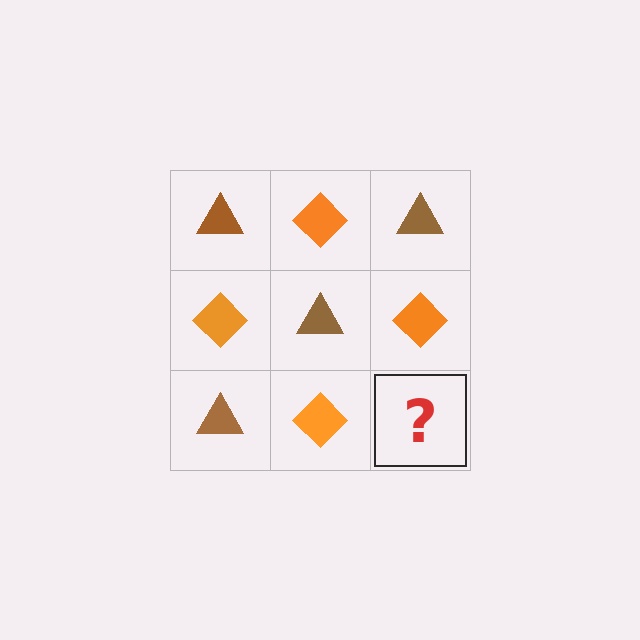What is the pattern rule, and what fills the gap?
The rule is that it alternates brown triangle and orange diamond in a checkerboard pattern. The gap should be filled with a brown triangle.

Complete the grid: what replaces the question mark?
The question mark should be replaced with a brown triangle.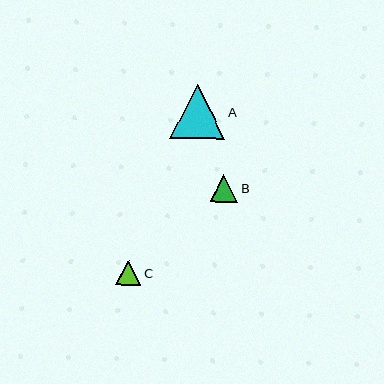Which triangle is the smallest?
Triangle C is the smallest with a size of approximately 25 pixels.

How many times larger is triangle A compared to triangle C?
Triangle A is approximately 2.2 times the size of triangle C.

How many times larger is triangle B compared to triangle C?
Triangle B is approximately 1.1 times the size of triangle C.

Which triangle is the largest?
Triangle A is the largest with a size of approximately 54 pixels.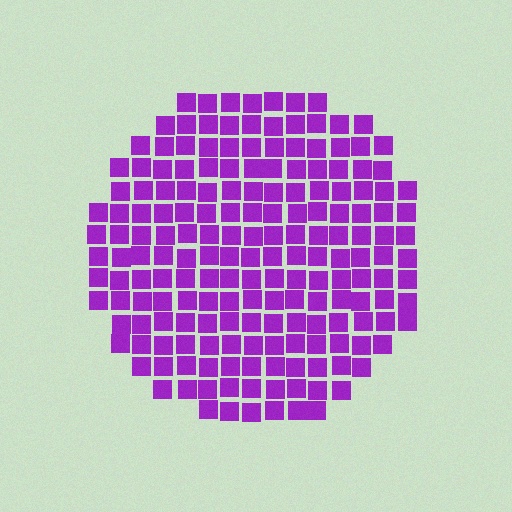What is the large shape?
The large shape is a circle.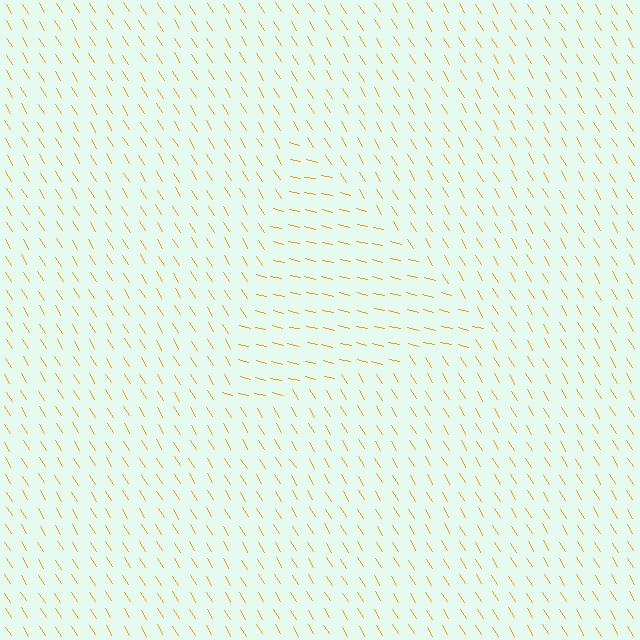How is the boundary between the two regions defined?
The boundary is defined purely by a change in line orientation (approximately 45 degrees difference). All lines are the same color and thickness.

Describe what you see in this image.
The image is filled with small orange line segments. A triangle region in the image has lines oriented differently from the surrounding lines, creating a visible texture boundary.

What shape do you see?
I see a triangle.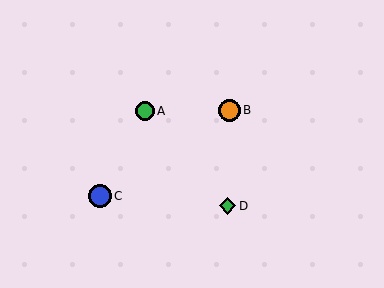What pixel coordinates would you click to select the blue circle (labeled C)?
Click at (100, 196) to select the blue circle C.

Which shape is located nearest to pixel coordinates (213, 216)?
The green diamond (labeled D) at (227, 206) is nearest to that location.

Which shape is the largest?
The blue circle (labeled C) is the largest.